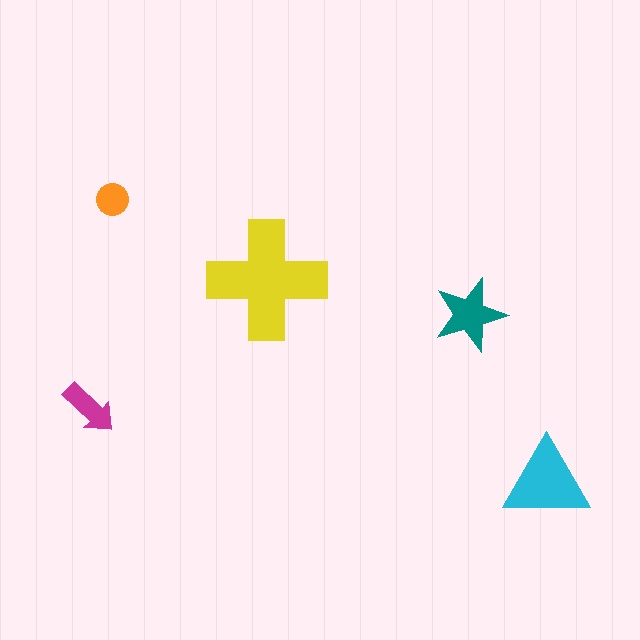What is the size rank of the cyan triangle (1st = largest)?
2nd.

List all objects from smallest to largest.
The orange circle, the magenta arrow, the teal star, the cyan triangle, the yellow cross.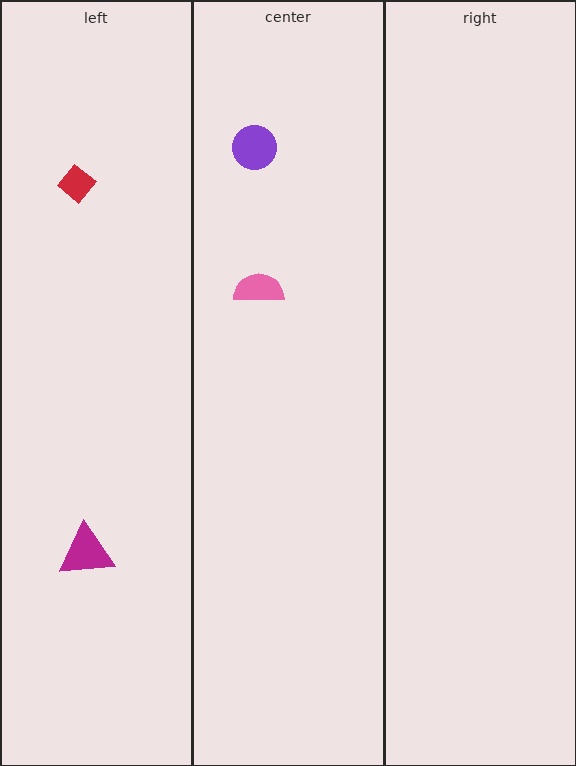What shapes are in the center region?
The purple circle, the pink semicircle.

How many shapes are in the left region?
2.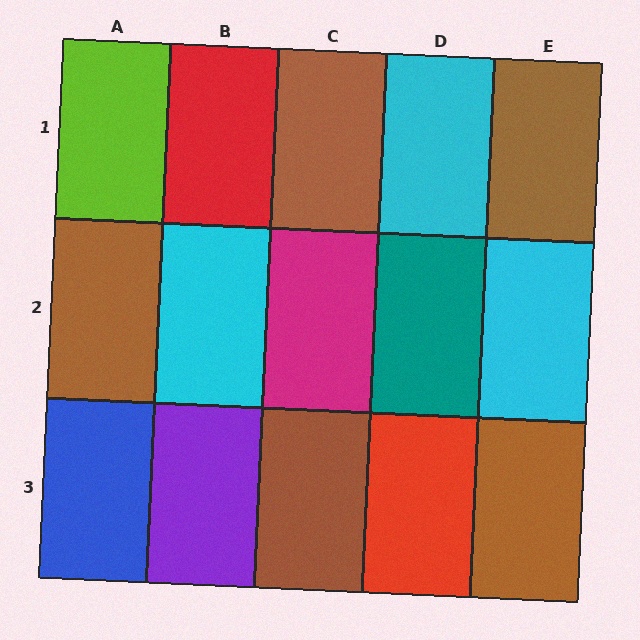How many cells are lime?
1 cell is lime.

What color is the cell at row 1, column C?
Brown.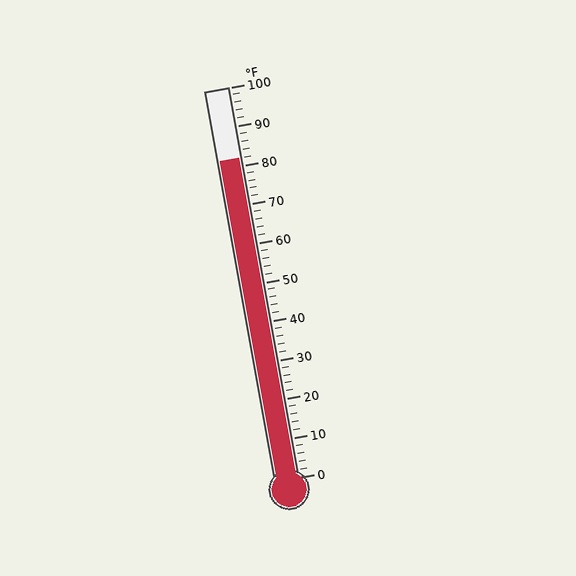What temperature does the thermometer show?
The thermometer shows approximately 82°F.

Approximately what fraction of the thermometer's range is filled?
The thermometer is filled to approximately 80% of its range.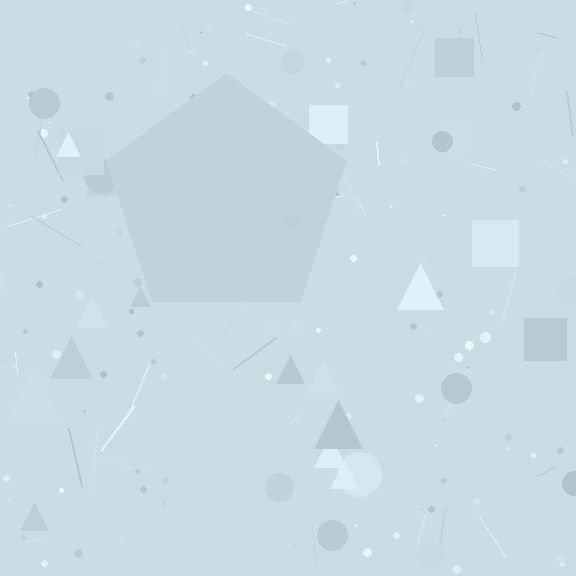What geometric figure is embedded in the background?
A pentagon is embedded in the background.